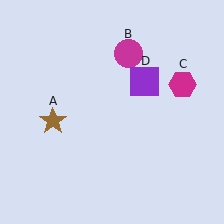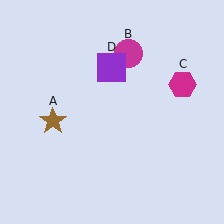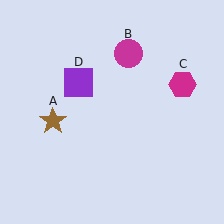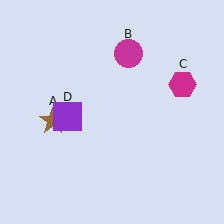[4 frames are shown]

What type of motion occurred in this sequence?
The purple square (object D) rotated counterclockwise around the center of the scene.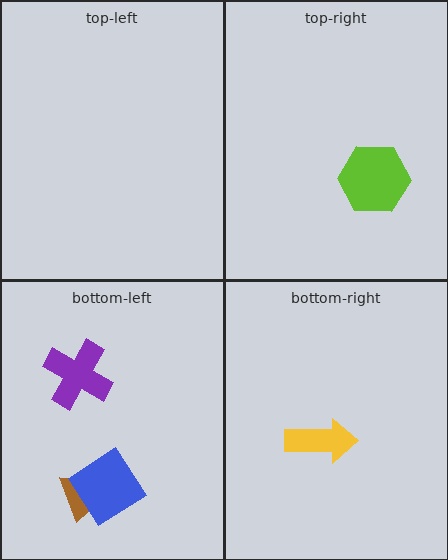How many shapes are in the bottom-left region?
3.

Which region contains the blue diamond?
The bottom-left region.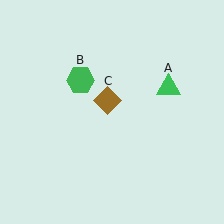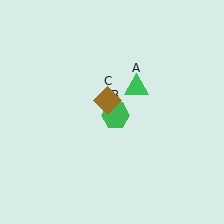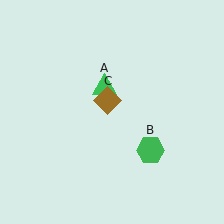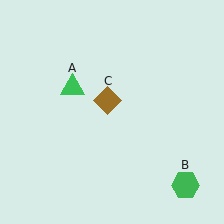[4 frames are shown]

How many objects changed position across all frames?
2 objects changed position: green triangle (object A), green hexagon (object B).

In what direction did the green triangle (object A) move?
The green triangle (object A) moved left.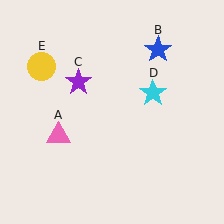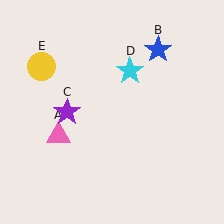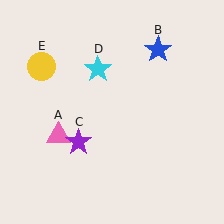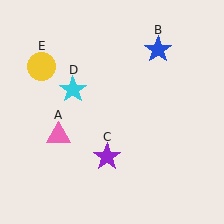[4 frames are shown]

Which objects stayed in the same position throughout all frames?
Pink triangle (object A) and blue star (object B) and yellow circle (object E) remained stationary.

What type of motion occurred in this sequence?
The purple star (object C), cyan star (object D) rotated counterclockwise around the center of the scene.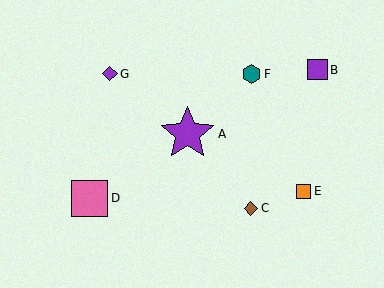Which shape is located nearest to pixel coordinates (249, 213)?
The brown diamond (labeled C) at (251, 208) is nearest to that location.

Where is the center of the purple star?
The center of the purple star is at (187, 134).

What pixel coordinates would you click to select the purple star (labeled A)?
Click at (187, 134) to select the purple star A.